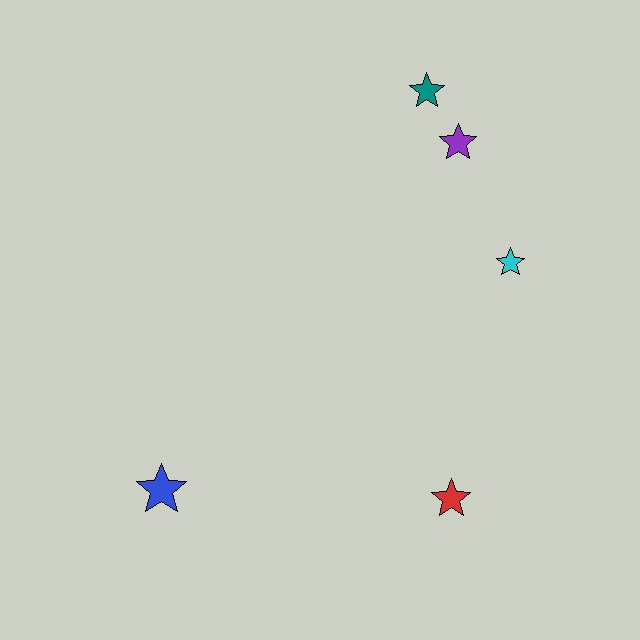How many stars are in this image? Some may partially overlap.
There are 5 stars.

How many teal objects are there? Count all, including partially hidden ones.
There is 1 teal object.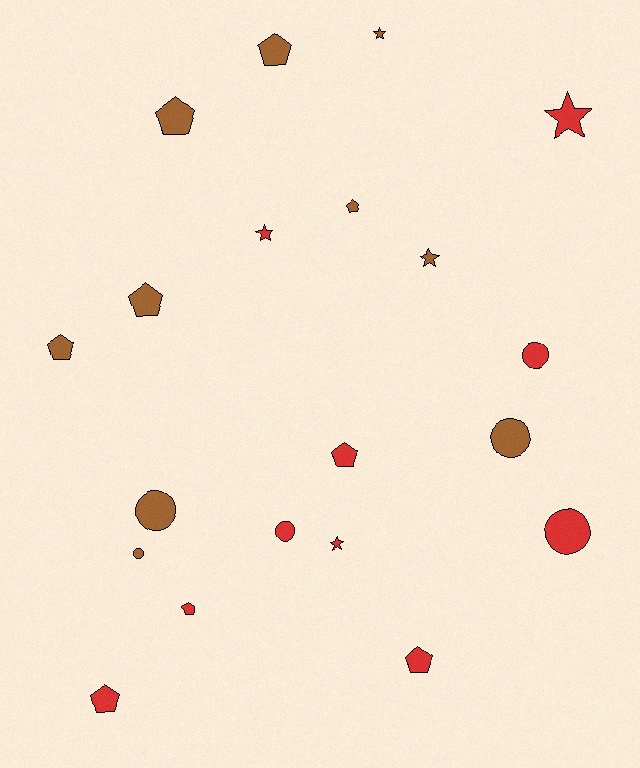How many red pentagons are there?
There are 4 red pentagons.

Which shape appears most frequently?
Pentagon, with 9 objects.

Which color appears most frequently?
Red, with 10 objects.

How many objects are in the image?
There are 20 objects.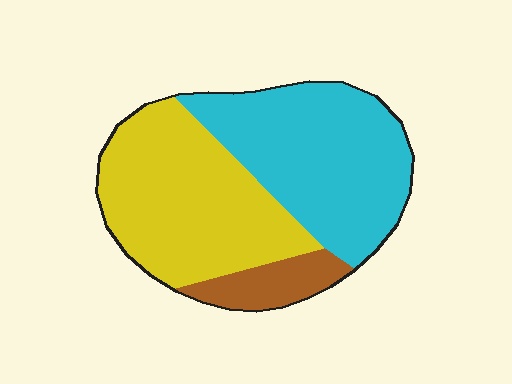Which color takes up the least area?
Brown, at roughly 10%.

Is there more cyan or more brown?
Cyan.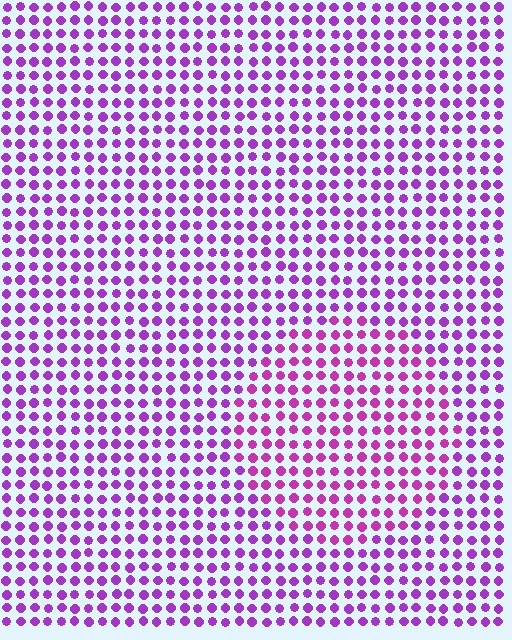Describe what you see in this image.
The image is filled with small purple elements in a uniform arrangement. A circle-shaped region is visible where the elements are tinted to a slightly different hue, forming a subtle color boundary.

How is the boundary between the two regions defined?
The boundary is defined purely by a slight shift in hue (about 23 degrees). Spacing, size, and orientation are identical on both sides.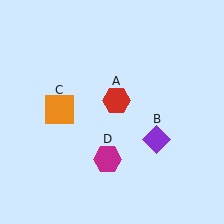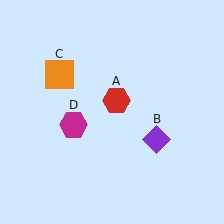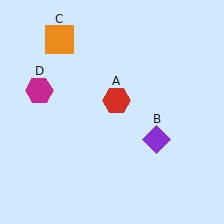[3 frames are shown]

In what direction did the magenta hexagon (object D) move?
The magenta hexagon (object D) moved up and to the left.